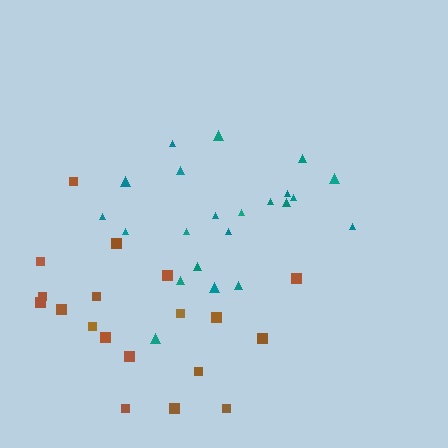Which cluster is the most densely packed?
Teal.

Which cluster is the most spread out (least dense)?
Brown.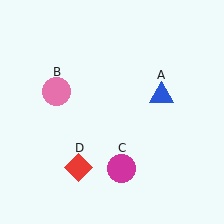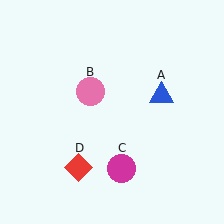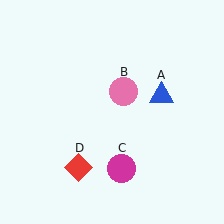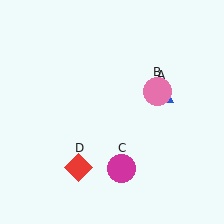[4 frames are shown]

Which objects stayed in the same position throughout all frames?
Blue triangle (object A) and magenta circle (object C) and red diamond (object D) remained stationary.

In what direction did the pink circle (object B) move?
The pink circle (object B) moved right.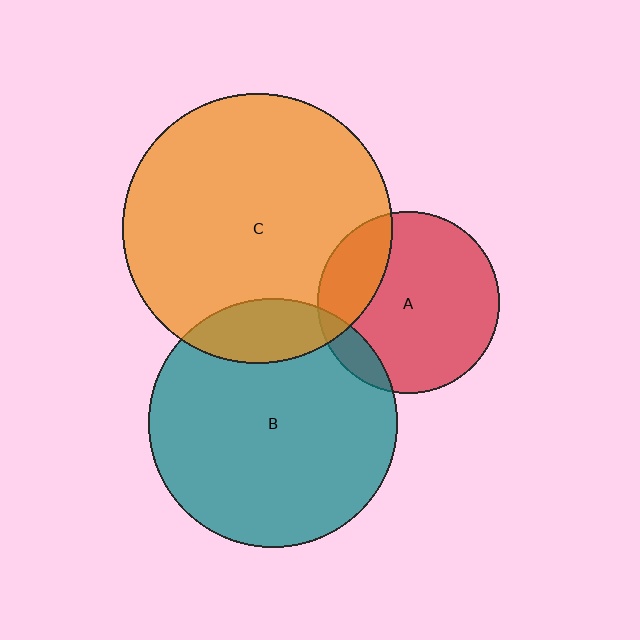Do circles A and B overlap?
Yes.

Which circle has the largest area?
Circle C (orange).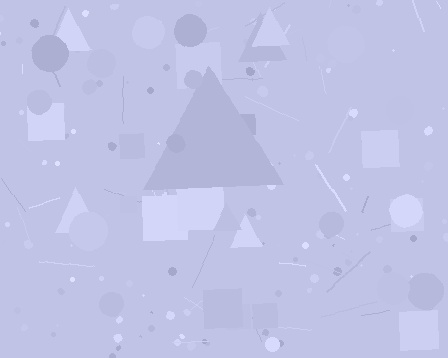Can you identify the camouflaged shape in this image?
The camouflaged shape is a triangle.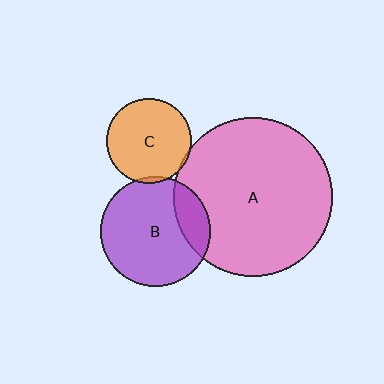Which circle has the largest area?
Circle A (pink).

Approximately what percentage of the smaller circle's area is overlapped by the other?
Approximately 5%.